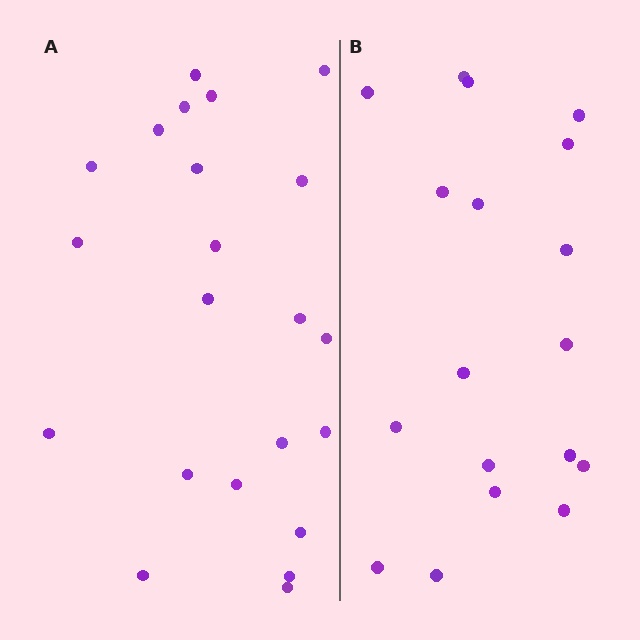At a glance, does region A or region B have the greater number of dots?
Region A (the left region) has more dots.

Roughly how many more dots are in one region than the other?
Region A has about 4 more dots than region B.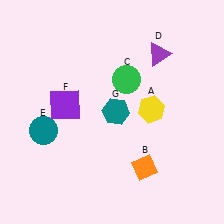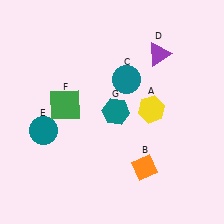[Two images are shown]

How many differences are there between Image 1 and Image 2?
There are 2 differences between the two images.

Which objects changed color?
C changed from green to teal. F changed from purple to green.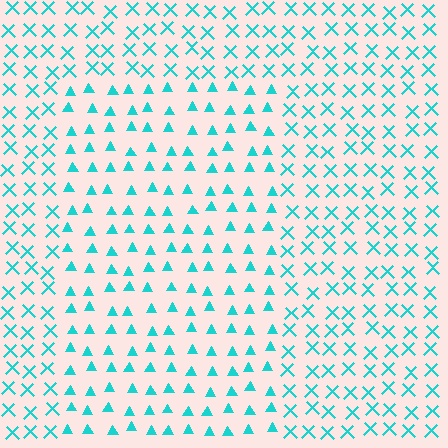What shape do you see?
I see a rectangle.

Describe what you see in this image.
The image is filled with small cyan elements arranged in a uniform grid. A rectangle-shaped region contains triangles, while the surrounding area contains X marks. The boundary is defined purely by the change in element shape.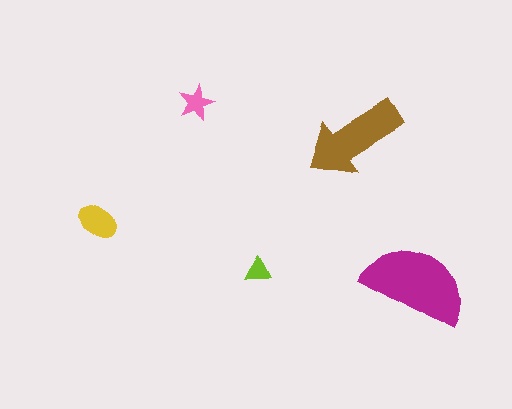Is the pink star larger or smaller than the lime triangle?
Larger.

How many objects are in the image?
There are 5 objects in the image.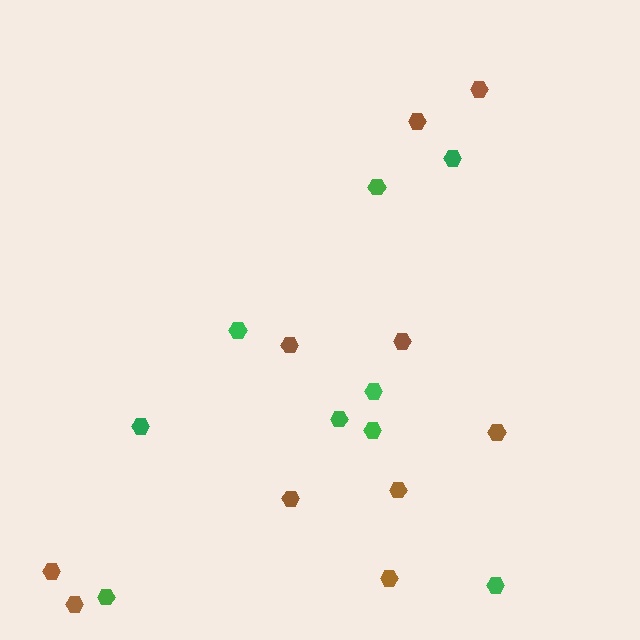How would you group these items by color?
There are 2 groups: one group of brown hexagons (10) and one group of green hexagons (9).